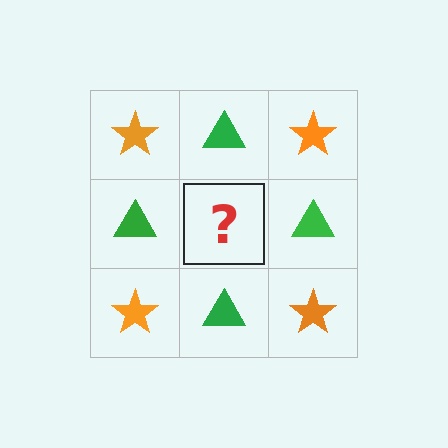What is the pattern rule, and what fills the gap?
The rule is that it alternates orange star and green triangle in a checkerboard pattern. The gap should be filled with an orange star.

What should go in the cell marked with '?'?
The missing cell should contain an orange star.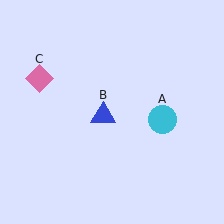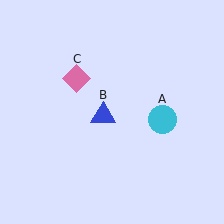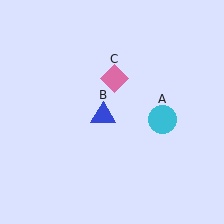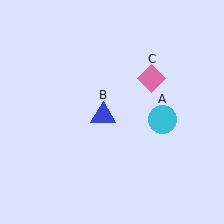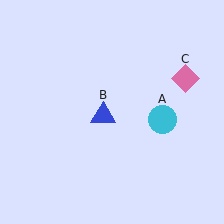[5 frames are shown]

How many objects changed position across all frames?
1 object changed position: pink diamond (object C).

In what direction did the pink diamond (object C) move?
The pink diamond (object C) moved right.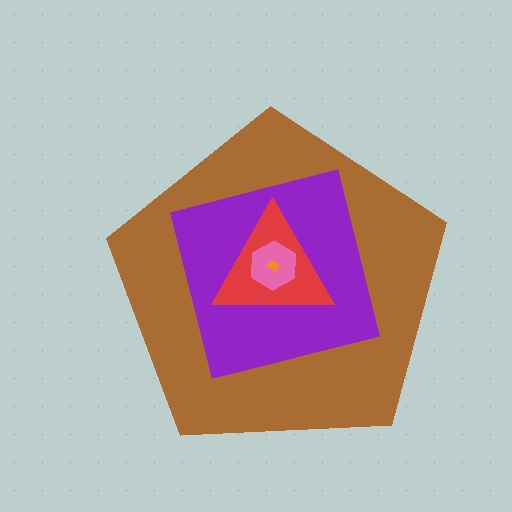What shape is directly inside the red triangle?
The pink hexagon.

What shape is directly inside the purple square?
The red triangle.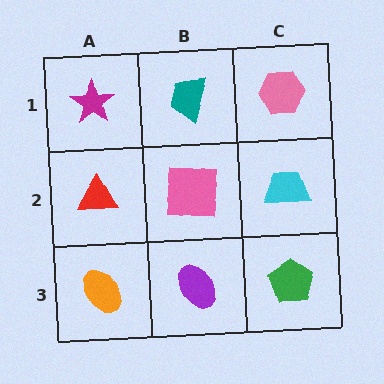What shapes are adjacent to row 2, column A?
A magenta star (row 1, column A), an orange ellipse (row 3, column A), a pink square (row 2, column B).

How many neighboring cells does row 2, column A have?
3.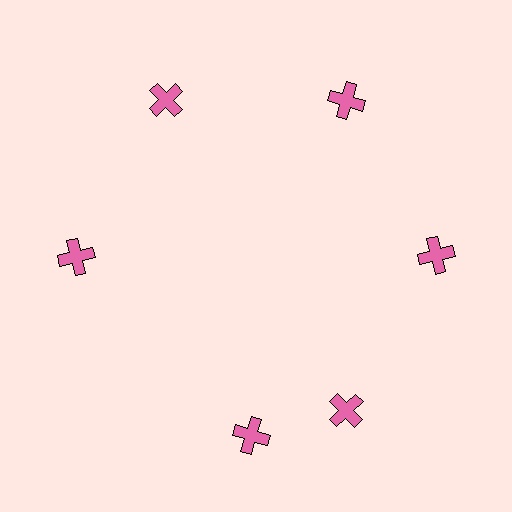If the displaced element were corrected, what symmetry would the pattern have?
It would have 6-fold rotational symmetry — the pattern would map onto itself every 60 degrees.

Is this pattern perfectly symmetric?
No. The 6 pink crosses are arranged in a ring, but one element near the 7 o'clock position is rotated out of alignment along the ring, breaking the 6-fold rotational symmetry.